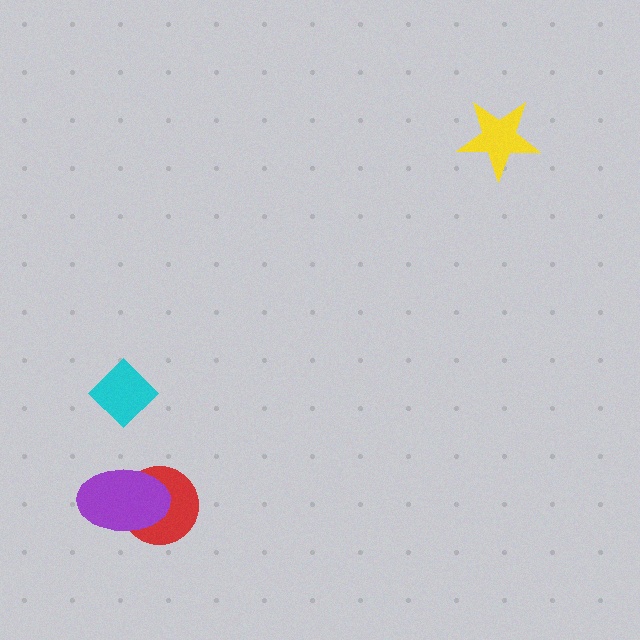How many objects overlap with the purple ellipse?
1 object overlaps with the purple ellipse.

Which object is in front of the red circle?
The purple ellipse is in front of the red circle.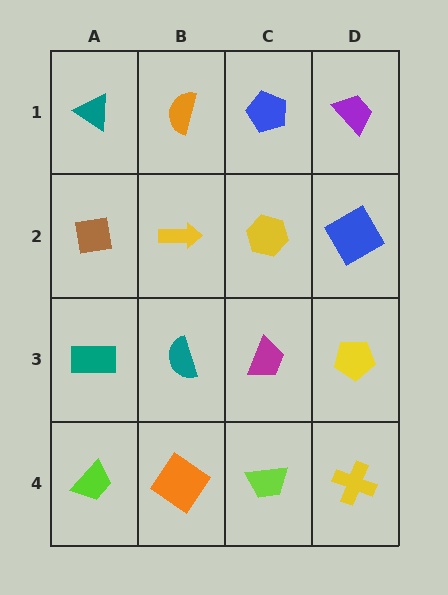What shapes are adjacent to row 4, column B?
A teal semicircle (row 3, column B), a lime trapezoid (row 4, column A), a lime trapezoid (row 4, column C).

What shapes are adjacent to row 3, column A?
A brown square (row 2, column A), a lime trapezoid (row 4, column A), a teal semicircle (row 3, column B).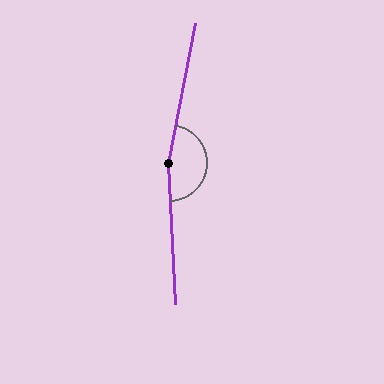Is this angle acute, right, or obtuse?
It is obtuse.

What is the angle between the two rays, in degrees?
Approximately 166 degrees.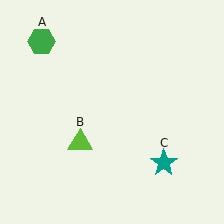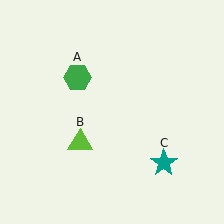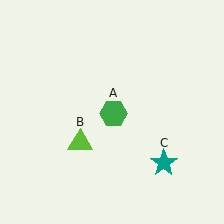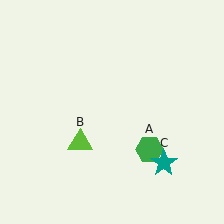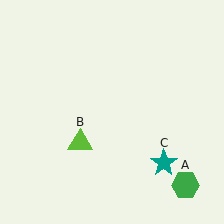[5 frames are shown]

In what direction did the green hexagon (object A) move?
The green hexagon (object A) moved down and to the right.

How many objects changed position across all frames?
1 object changed position: green hexagon (object A).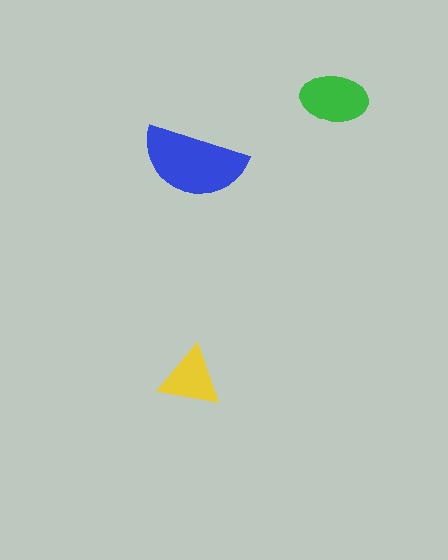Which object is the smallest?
The yellow triangle.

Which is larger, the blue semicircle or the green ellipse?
The blue semicircle.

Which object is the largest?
The blue semicircle.